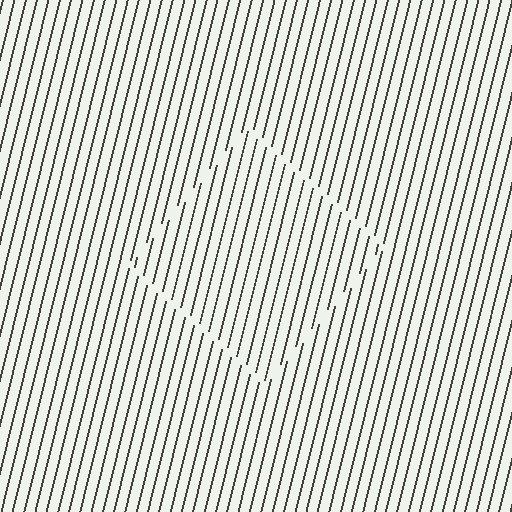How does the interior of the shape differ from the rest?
The interior of the shape contains the same grating, shifted by half a period — the contour is defined by the phase discontinuity where line-ends from the inner and outer gratings abut.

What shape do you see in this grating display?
An illusory square. The interior of the shape contains the same grating, shifted by half a period — the contour is defined by the phase discontinuity where line-ends from the inner and outer gratings abut.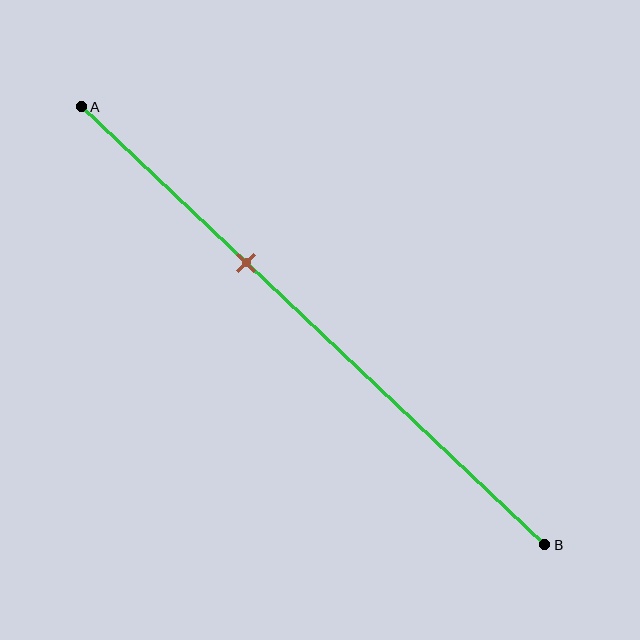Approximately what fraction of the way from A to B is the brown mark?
The brown mark is approximately 35% of the way from A to B.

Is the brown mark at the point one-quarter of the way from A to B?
No, the mark is at about 35% from A, not at the 25% one-quarter point.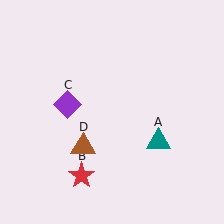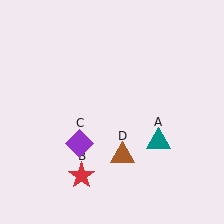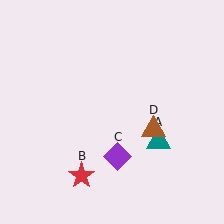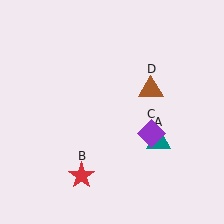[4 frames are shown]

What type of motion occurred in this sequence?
The purple diamond (object C), brown triangle (object D) rotated counterclockwise around the center of the scene.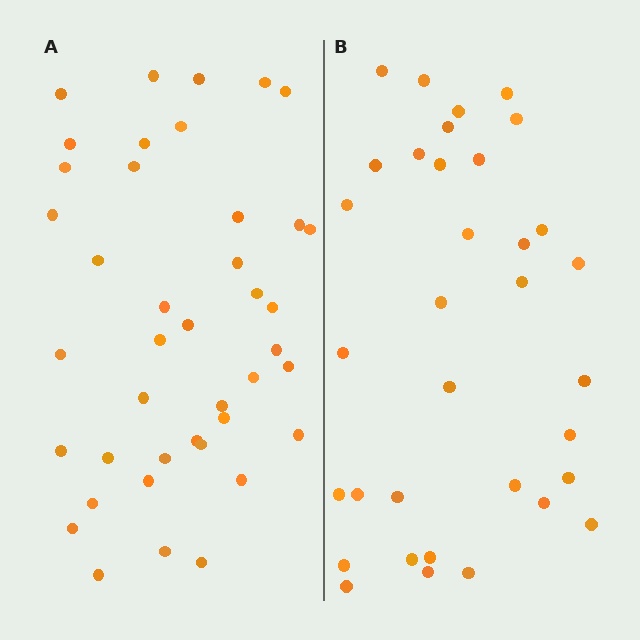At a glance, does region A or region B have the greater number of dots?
Region A (the left region) has more dots.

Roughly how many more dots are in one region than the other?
Region A has roughly 8 or so more dots than region B.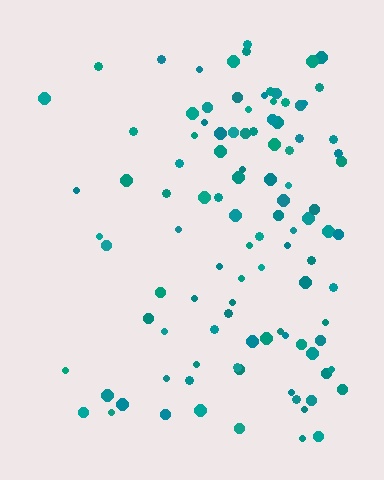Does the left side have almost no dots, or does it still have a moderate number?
Still a moderate number, just noticeably fewer than the right.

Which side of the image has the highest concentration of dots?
The right.